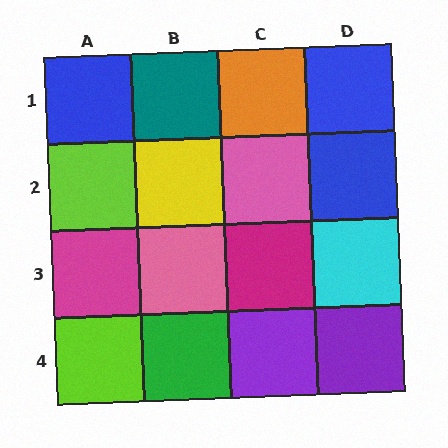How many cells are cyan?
1 cell is cyan.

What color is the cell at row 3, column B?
Pink.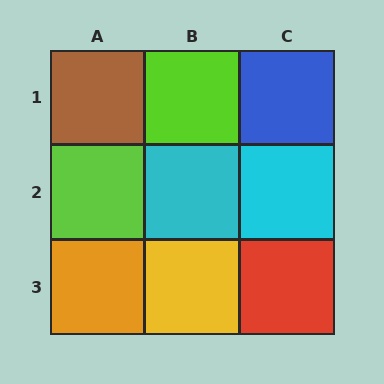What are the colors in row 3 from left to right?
Orange, yellow, red.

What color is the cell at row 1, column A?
Brown.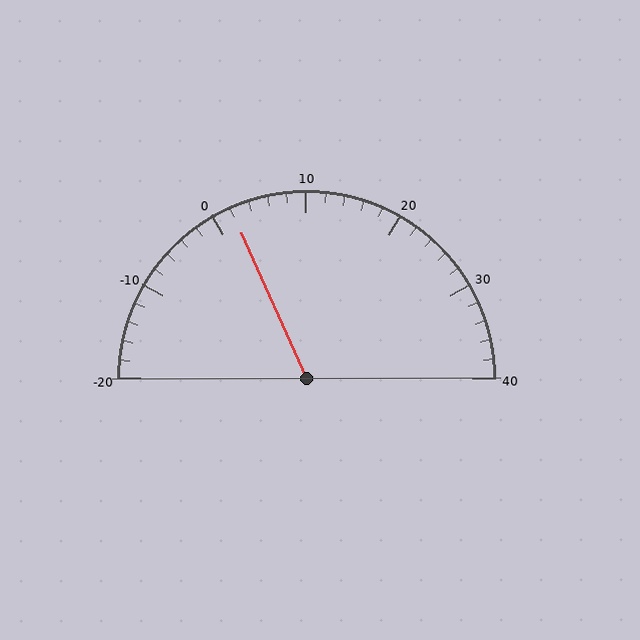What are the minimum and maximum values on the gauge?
The gauge ranges from -20 to 40.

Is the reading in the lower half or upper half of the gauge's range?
The reading is in the lower half of the range (-20 to 40).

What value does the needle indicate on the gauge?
The needle indicates approximately 2.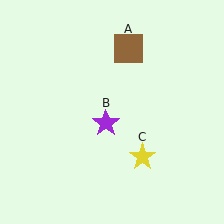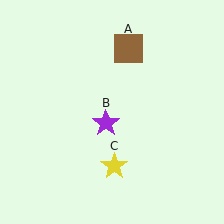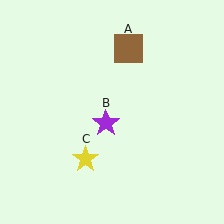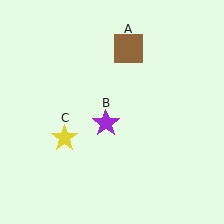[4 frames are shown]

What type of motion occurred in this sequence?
The yellow star (object C) rotated clockwise around the center of the scene.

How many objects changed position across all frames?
1 object changed position: yellow star (object C).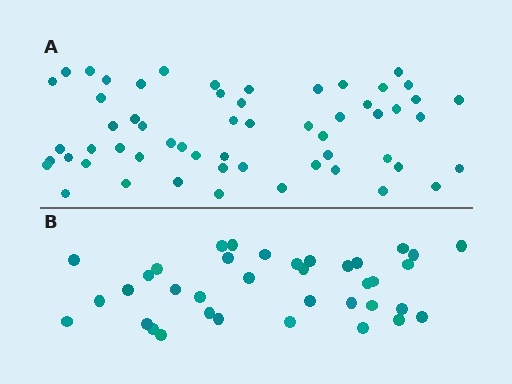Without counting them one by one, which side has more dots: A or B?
Region A (the top region) has more dots.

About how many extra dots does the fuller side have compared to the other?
Region A has approximately 20 more dots than region B.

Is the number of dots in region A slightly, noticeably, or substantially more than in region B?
Region A has substantially more. The ratio is roughly 1.5 to 1.